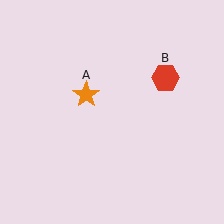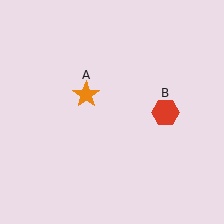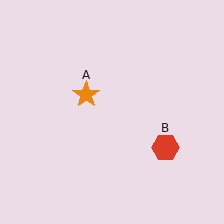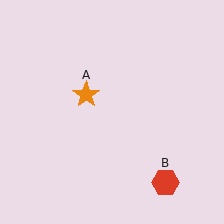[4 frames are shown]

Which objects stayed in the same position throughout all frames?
Orange star (object A) remained stationary.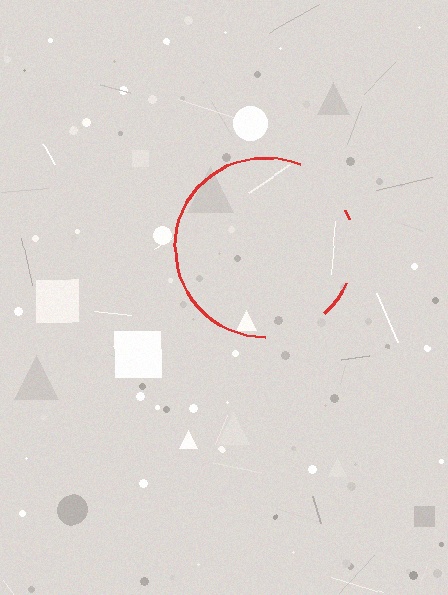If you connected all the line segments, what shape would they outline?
They would outline a circle.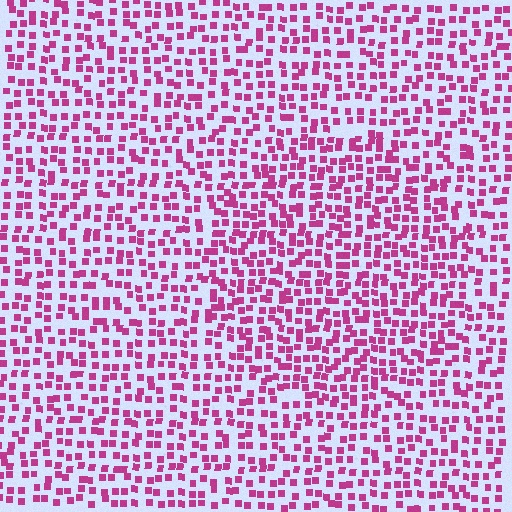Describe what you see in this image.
The image contains small magenta elements arranged at two different densities. A circle-shaped region is visible where the elements are more densely packed than the surrounding area.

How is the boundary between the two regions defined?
The boundary is defined by a change in element density (approximately 1.4x ratio). All elements are the same color, size, and shape.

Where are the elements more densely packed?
The elements are more densely packed inside the circle boundary.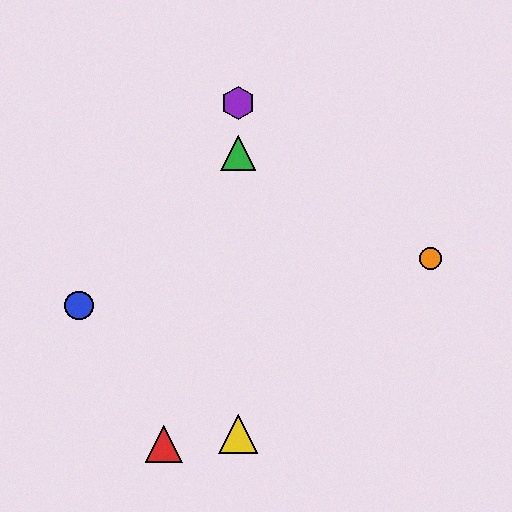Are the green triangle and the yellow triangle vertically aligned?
Yes, both are at x≈238.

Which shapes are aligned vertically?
The green triangle, the yellow triangle, the purple hexagon are aligned vertically.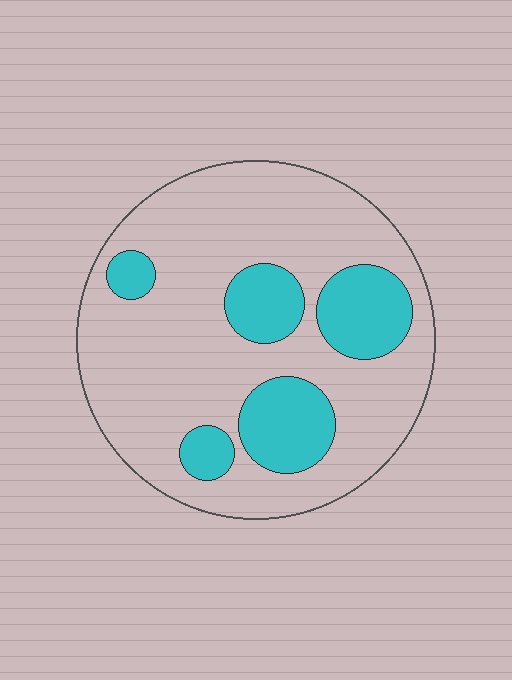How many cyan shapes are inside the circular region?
5.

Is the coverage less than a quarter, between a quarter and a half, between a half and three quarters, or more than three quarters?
Less than a quarter.